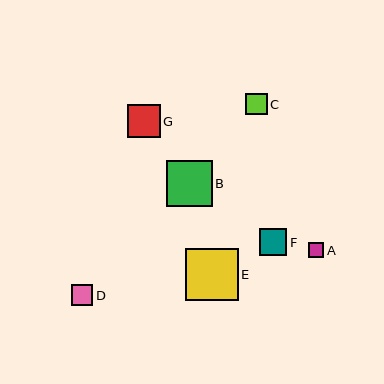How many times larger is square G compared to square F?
Square G is approximately 1.2 times the size of square F.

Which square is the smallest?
Square A is the smallest with a size of approximately 15 pixels.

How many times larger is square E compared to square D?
Square E is approximately 2.4 times the size of square D.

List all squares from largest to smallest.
From largest to smallest: E, B, G, F, C, D, A.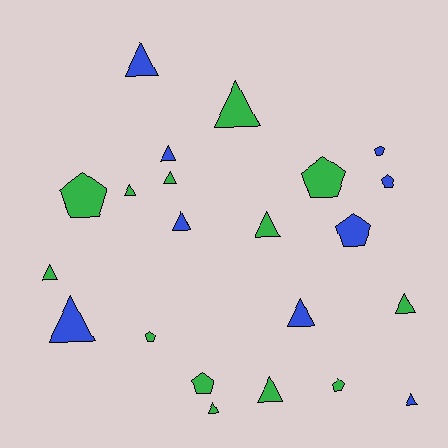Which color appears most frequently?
Green, with 13 objects.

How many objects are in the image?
There are 22 objects.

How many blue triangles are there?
There are 6 blue triangles.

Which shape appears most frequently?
Triangle, with 14 objects.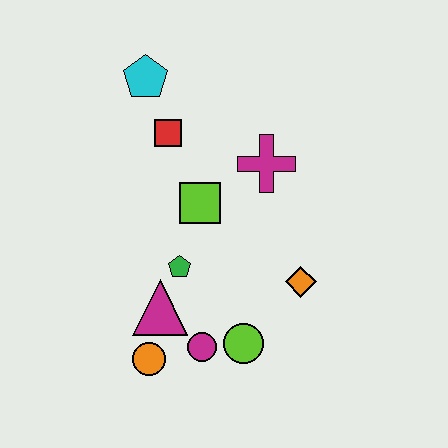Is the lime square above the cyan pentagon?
No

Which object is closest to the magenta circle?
The lime circle is closest to the magenta circle.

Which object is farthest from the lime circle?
The cyan pentagon is farthest from the lime circle.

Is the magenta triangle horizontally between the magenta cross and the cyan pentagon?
Yes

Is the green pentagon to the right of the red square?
Yes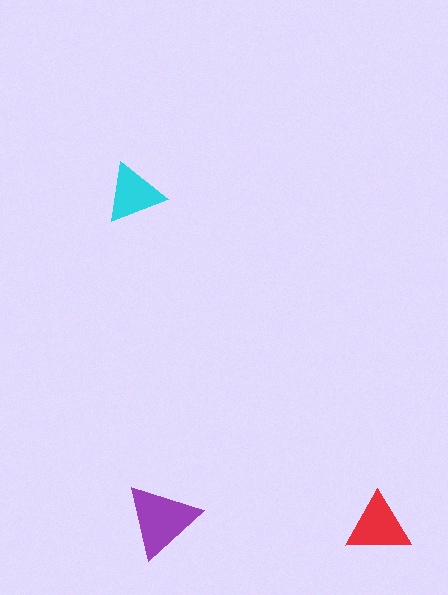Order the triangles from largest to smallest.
the purple one, the red one, the cyan one.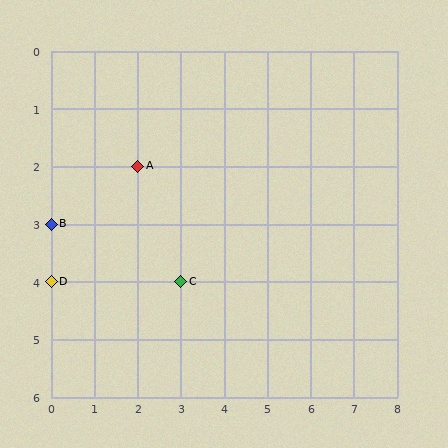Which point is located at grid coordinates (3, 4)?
Point C is at (3, 4).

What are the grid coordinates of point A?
Point A is at grid coordinates (2, 2).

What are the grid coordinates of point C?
Point C is at grid coordinates (3, 4).